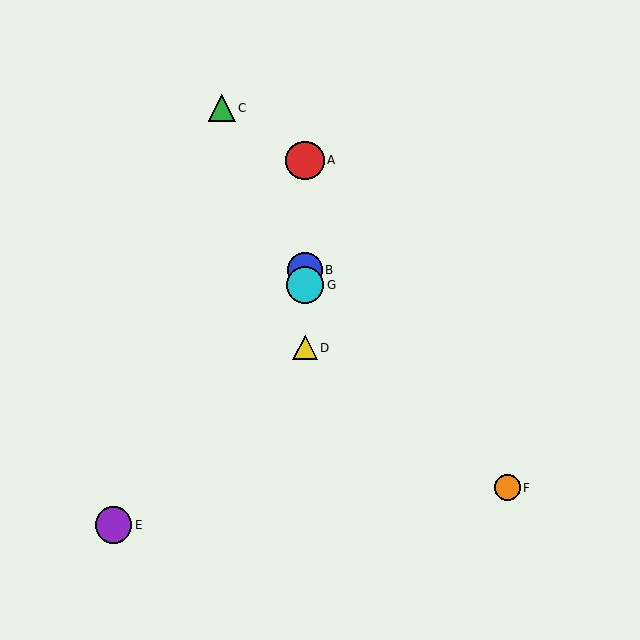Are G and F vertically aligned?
No, G is at x≈305 and F is at x≈507.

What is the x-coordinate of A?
Object A is at x≈305.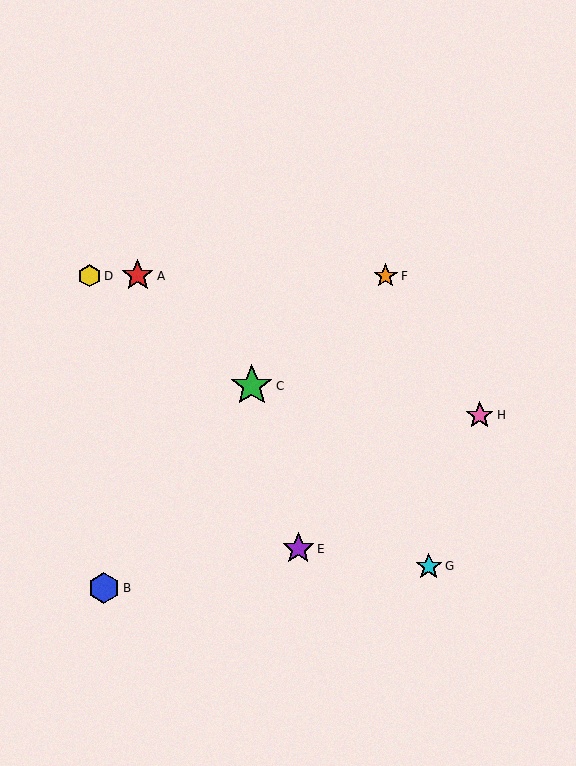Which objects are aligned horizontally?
Objects A, D, F are aligned horizontally.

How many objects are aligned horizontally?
3 objects (A, D, F) are aligned horizontally.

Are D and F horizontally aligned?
Yes, both are at y≈276.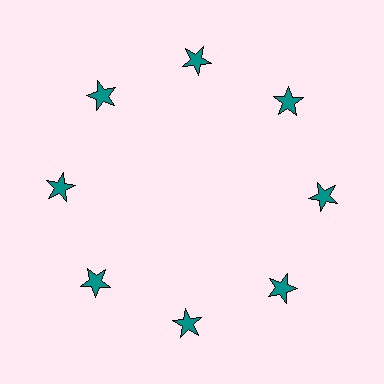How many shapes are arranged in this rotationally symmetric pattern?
There are 8 shapes, arranged in 8 groups of 1.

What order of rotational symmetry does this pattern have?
This pattern has 8-fold rotational symmetry.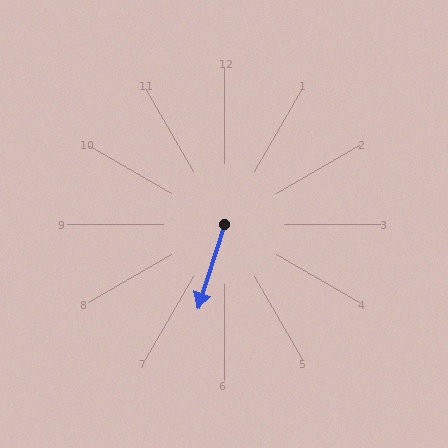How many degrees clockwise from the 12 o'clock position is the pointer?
Approximately 198 degrees.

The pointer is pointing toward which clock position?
Roughly 7 o'clock.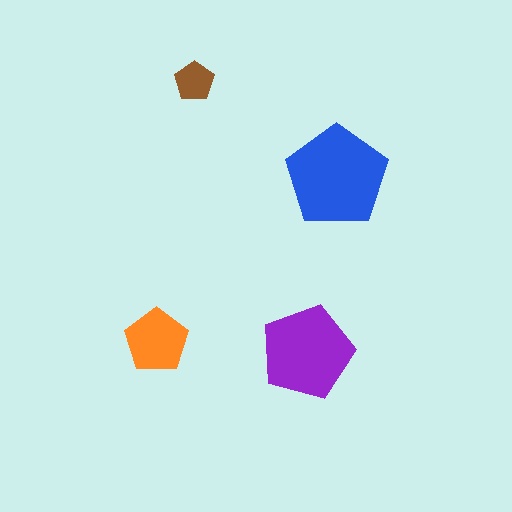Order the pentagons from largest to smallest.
the blue one, the purple one, the orange one, the brown one.